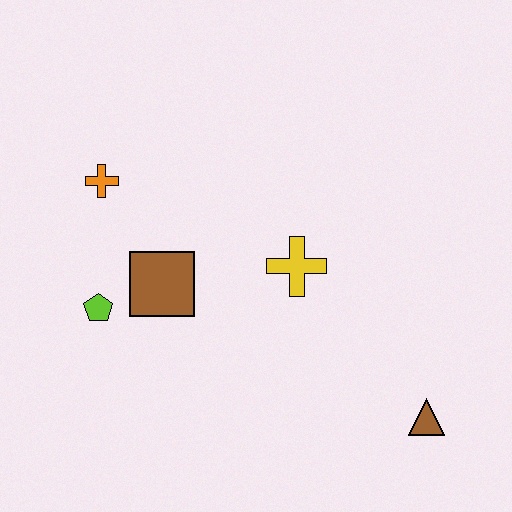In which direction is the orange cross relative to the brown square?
The orange cross is above the brown square.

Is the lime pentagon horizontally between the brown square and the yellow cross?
No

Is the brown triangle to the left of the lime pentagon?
No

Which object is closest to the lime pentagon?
The brown square is closest to the lime pentagon.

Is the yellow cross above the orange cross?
No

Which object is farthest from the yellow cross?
The orange cross is farthest from the yellow cross.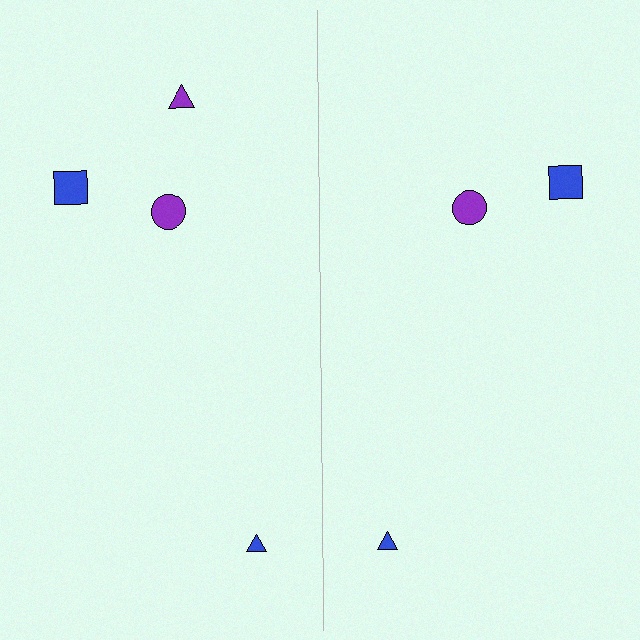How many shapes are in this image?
There are 7 shapes in this image.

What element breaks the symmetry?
A purple triangle is missing from the right side.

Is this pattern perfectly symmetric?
No, the pattern is not perfectly symmetric. A purple triangle is missing from the right side.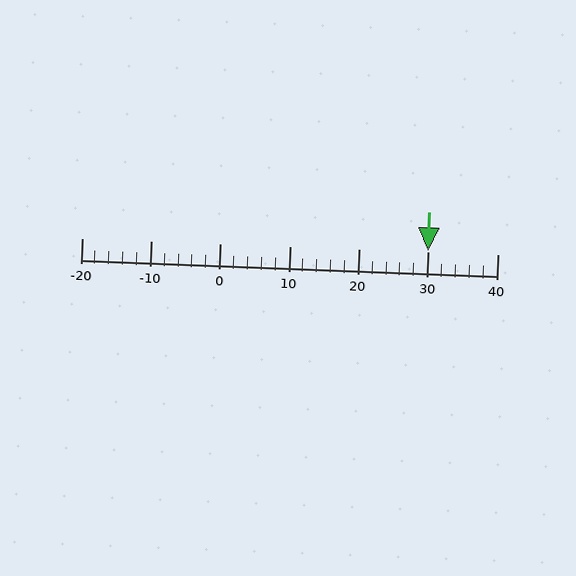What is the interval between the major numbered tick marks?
The major tick marks are spaced 10 units apart.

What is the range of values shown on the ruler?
The ruler shows values from -20 to 40.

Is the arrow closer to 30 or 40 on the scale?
The arrow is closer to 30.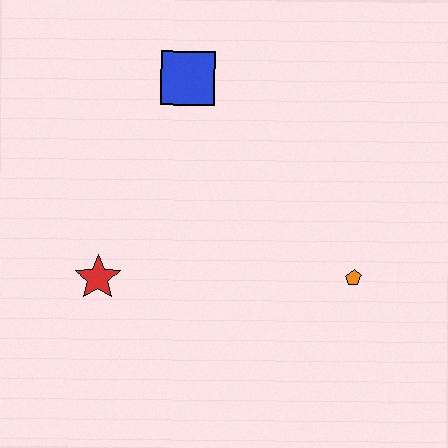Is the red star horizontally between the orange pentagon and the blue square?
No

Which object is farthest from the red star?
The orange pentagon is farthest from the red star.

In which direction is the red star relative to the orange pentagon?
The red star is to the left of the orange pentagon.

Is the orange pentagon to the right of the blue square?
Yes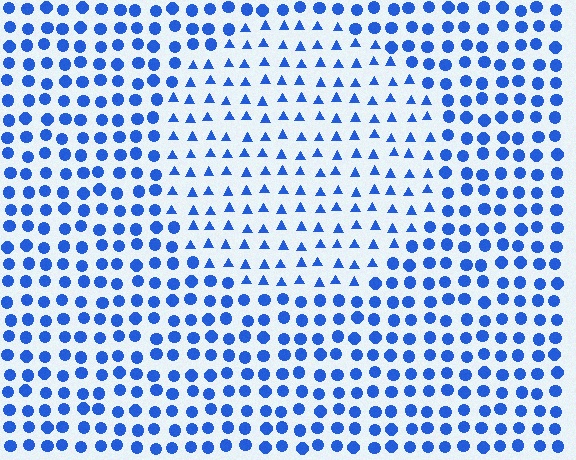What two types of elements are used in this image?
The image uses triangles inside the circle region and circles outside it.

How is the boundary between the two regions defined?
The boundary is defined by a change in element shape: triangles inside vs. circles outside. All elements share the same color and spacing.